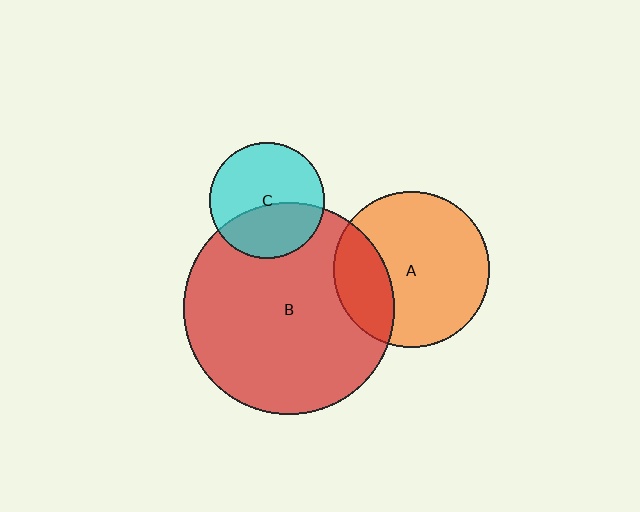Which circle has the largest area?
Circle B (red).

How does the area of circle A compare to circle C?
Approximately 1.8 times.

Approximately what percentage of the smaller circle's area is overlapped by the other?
Approximately 40%.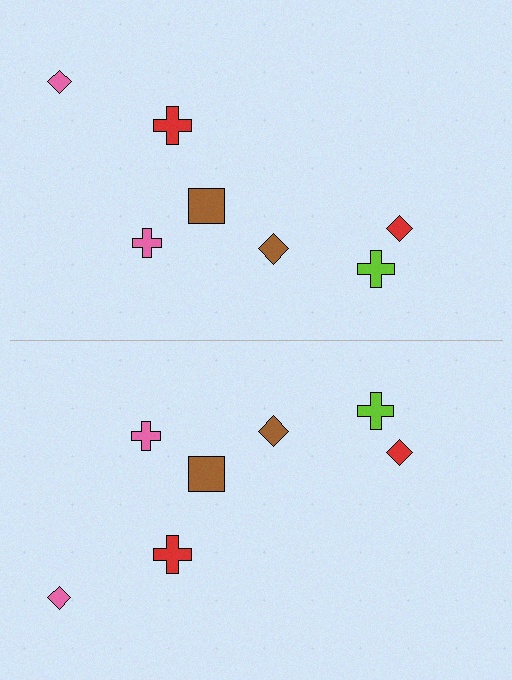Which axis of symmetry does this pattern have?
The pattern has a horizontal axis of symmetry running through the center of the image.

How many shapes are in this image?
There are 14 shapes in this image.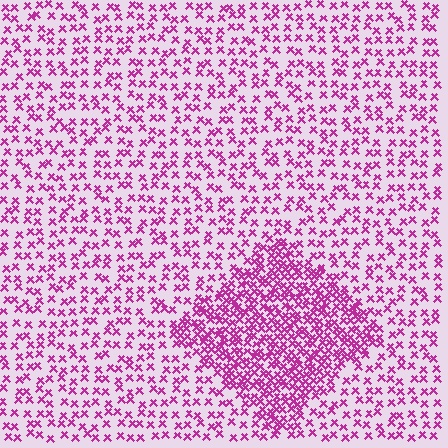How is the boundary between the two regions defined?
The boundary is defined by a change in element density (approximately 2.3x ratio). All elements are the same color, size, and shape.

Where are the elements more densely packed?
The elements are more densely packed inside the diamond boundary.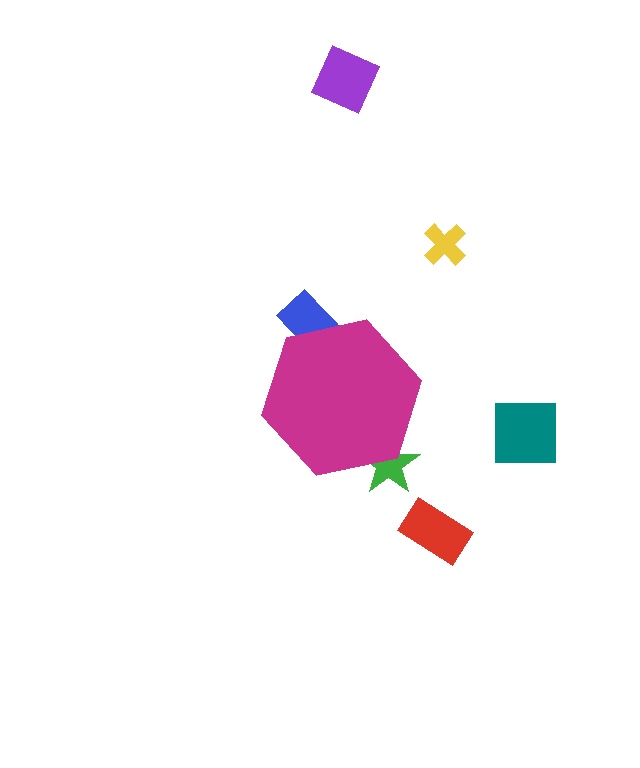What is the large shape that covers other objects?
A magenta hexagon.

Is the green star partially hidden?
Yes, the green star is partially hidden behind the magenta hexagon.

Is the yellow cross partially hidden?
No, the yellow cross is fully visible.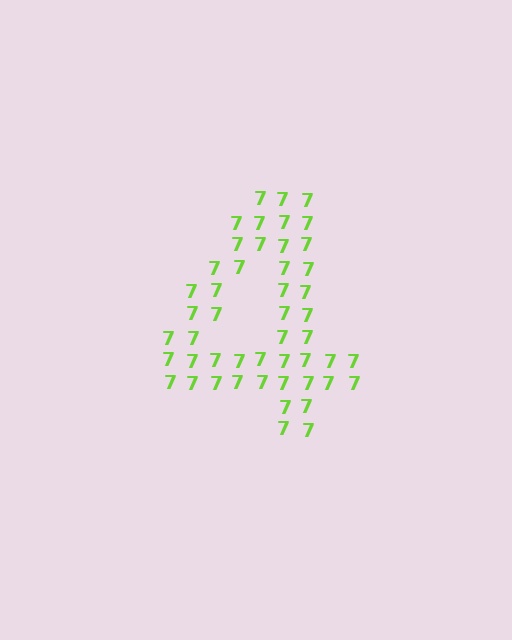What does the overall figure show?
The overall figure shows the digit 4.